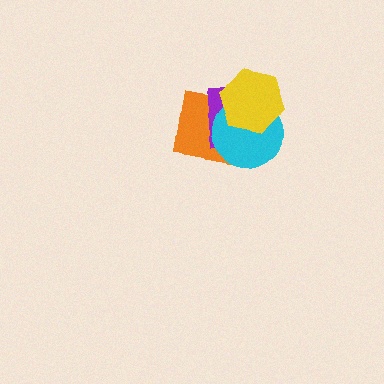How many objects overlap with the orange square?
3 objects overlap with the orange square.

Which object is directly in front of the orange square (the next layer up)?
The purple rectangle is directly in front of the orange square.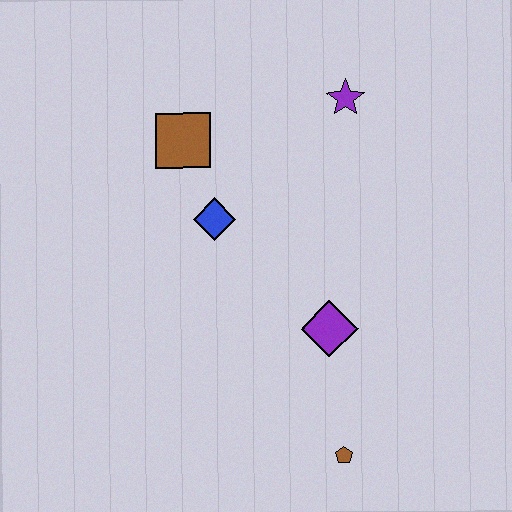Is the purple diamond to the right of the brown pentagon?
No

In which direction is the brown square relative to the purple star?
The brown square is to the left of the purple star.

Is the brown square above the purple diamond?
Yes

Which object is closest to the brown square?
The blue diamond is closest to the brown square.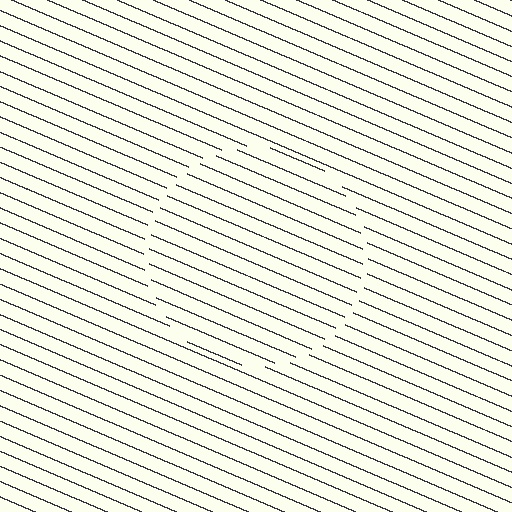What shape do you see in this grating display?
An illusory circle. The interior of the shape contains the same grating, shifted by half a period — the contour is defined by the phase discontinuity where line-ends from the inner and outer gratings abut.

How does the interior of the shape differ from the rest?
The interior of the shape contains the same grating, shifted by half a period — the contour is defined by the phase discontinuity where line-ends from the inner and outer gratings abut.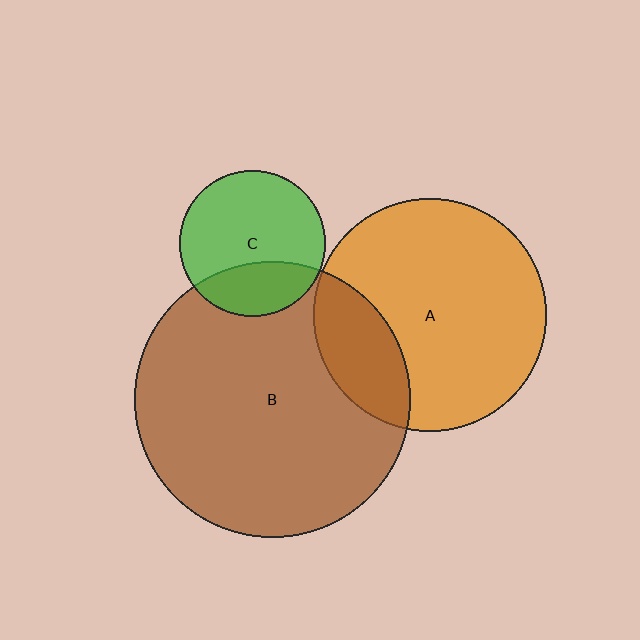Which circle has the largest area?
Circle B (brown).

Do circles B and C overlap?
Yes.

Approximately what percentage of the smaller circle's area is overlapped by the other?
Approximately 30%.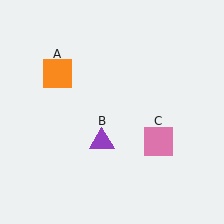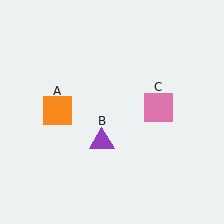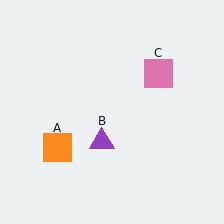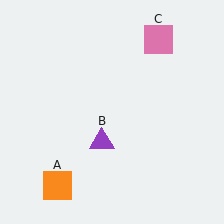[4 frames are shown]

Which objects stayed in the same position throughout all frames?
Purple triangle (object B) remained stationary.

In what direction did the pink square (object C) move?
The pink square (object C) moved up.